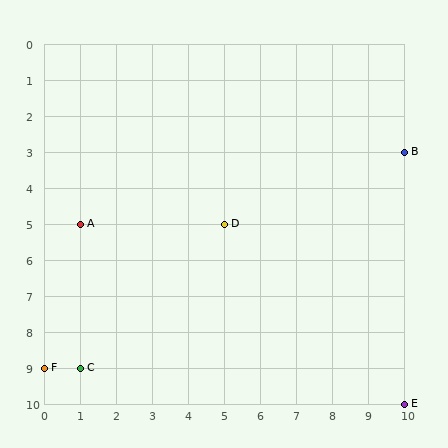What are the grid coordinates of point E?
Point E is at grid coordinates (10, 10).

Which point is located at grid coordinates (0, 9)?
Point F is at (0, 9).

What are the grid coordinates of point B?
Point B is at grid coordinates (10, 3).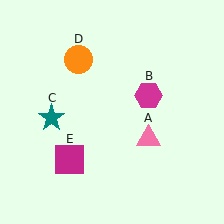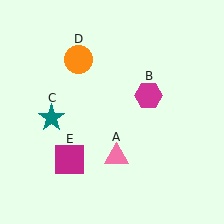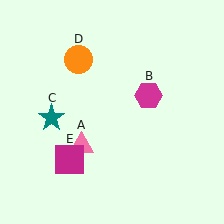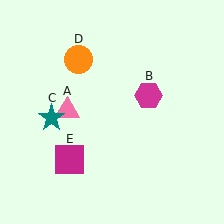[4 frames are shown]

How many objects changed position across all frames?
1 object changed position: pink triangle (object A).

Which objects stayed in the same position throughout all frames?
Magenta hexagon (object B) and teal star (object C) and orange circle (object D) and magenta square (object E) remained stationary.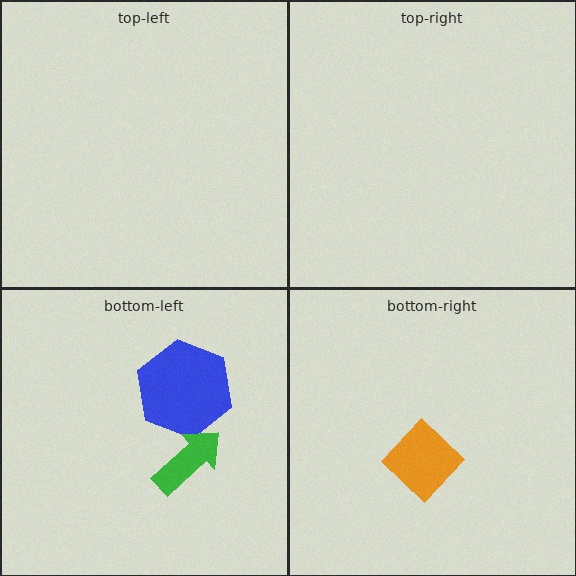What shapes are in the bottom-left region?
The blue hexagon, the green arrow.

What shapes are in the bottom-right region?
The orange diamond.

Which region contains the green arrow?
The bottom-left region.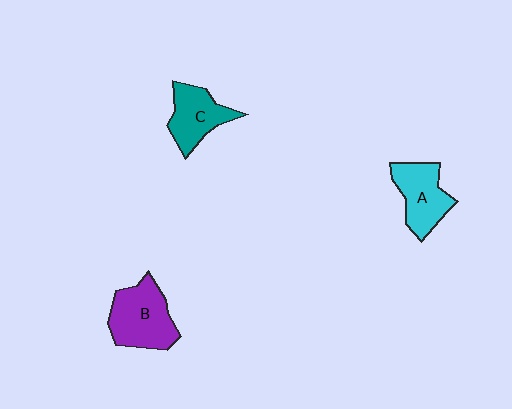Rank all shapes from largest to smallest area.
From largest to smallest: B (purple), A (cyan), C (teal).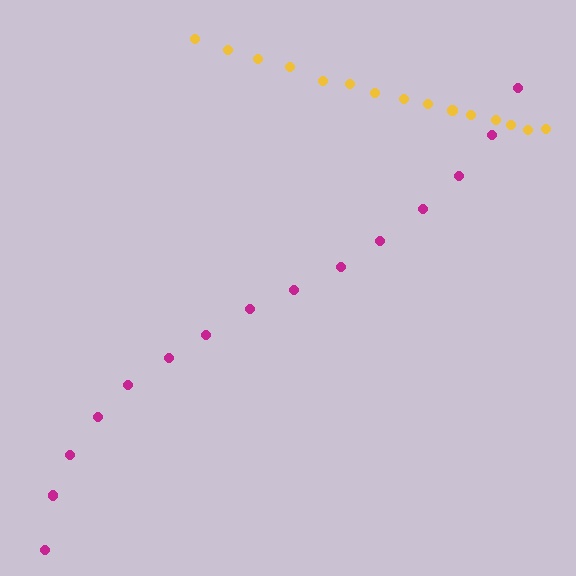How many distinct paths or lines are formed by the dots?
There are 2 distinct paths.